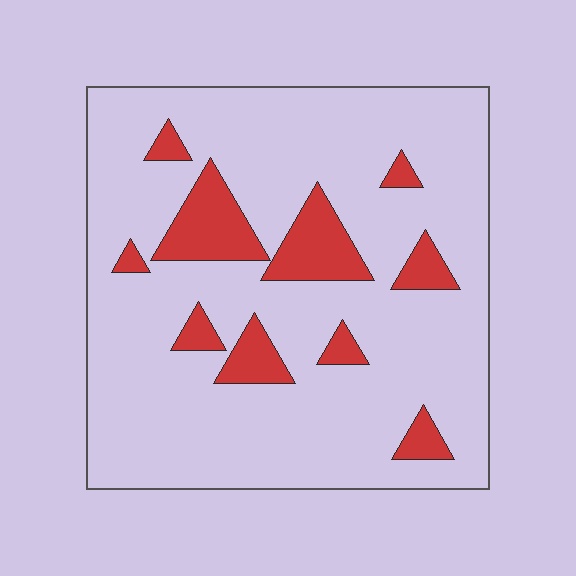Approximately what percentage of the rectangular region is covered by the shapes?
Approximately 15%.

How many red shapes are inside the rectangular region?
10.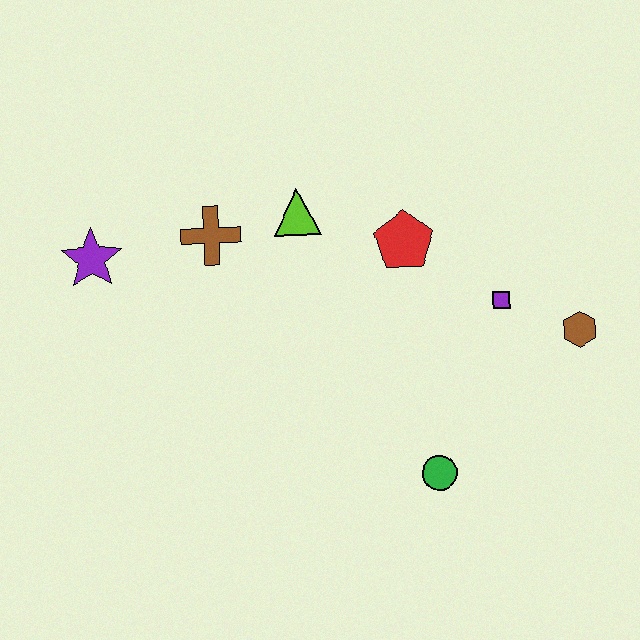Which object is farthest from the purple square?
The purple star is farthest from the purple square.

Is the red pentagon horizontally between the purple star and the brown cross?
No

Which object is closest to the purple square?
The brown hexagon is closest to the purple square.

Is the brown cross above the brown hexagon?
Yes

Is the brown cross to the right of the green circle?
No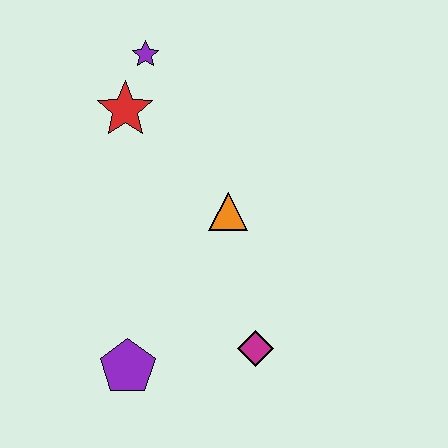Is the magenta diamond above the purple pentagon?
Yes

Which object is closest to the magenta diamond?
The purple pentagon is closest to the magenta diamond.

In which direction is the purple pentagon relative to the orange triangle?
The purple pentagon is below the orange triangle.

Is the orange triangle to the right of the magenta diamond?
No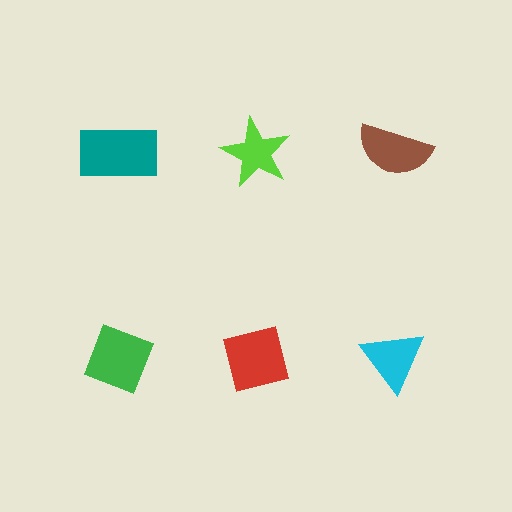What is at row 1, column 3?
A brown semicircle.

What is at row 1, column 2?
A lime star.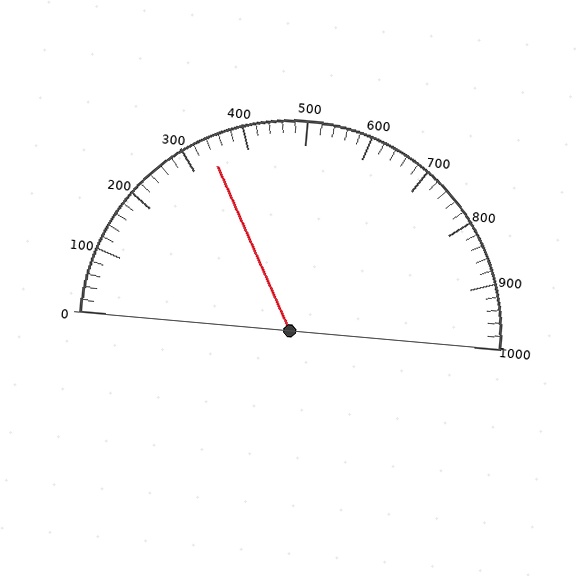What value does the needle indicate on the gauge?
The needle indicates approximately 340.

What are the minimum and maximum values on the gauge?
The gauge ranges from 0 to 1000.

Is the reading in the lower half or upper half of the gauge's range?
The reading is in the lower half of the range (0 to 1000).